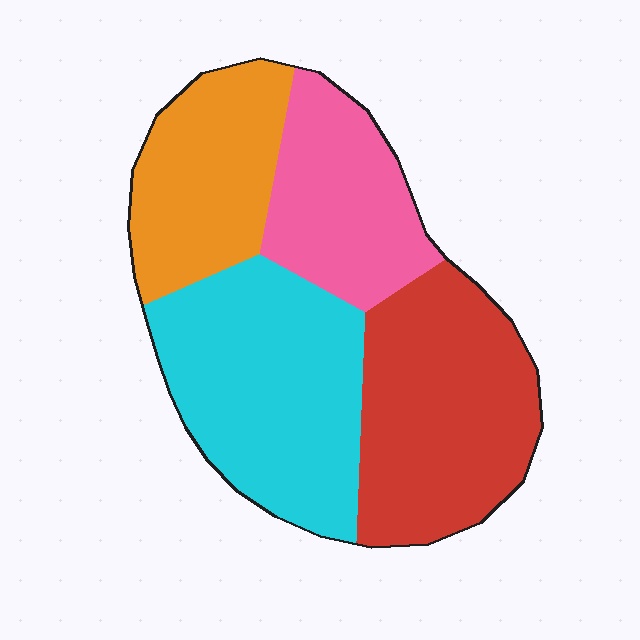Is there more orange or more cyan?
Cyan.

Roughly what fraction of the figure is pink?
Pink covers around 20% of the figure.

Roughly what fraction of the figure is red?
Red takes up about one third (1/3) of the figure.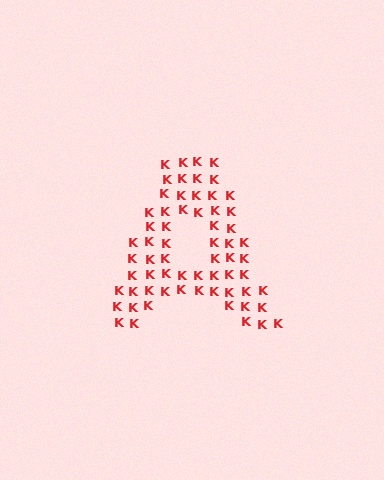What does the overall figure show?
The overall figure shows the letter A.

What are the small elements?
The small elements are letter K's.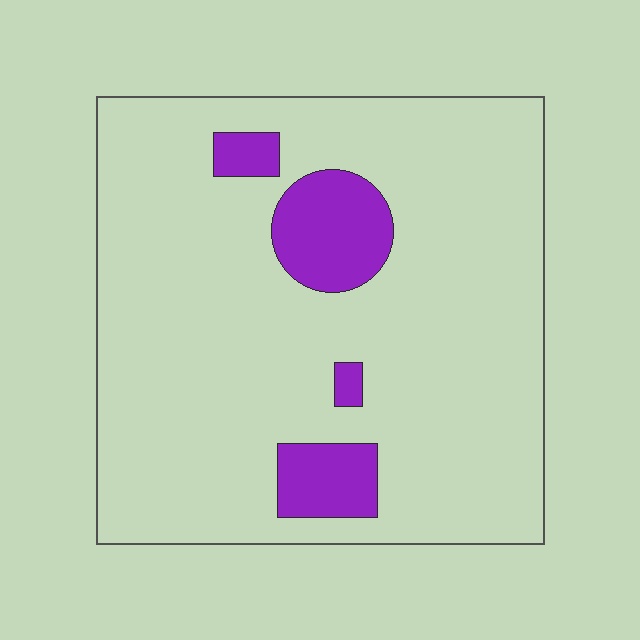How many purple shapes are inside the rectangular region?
4.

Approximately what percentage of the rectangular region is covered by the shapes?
Approximately 10%.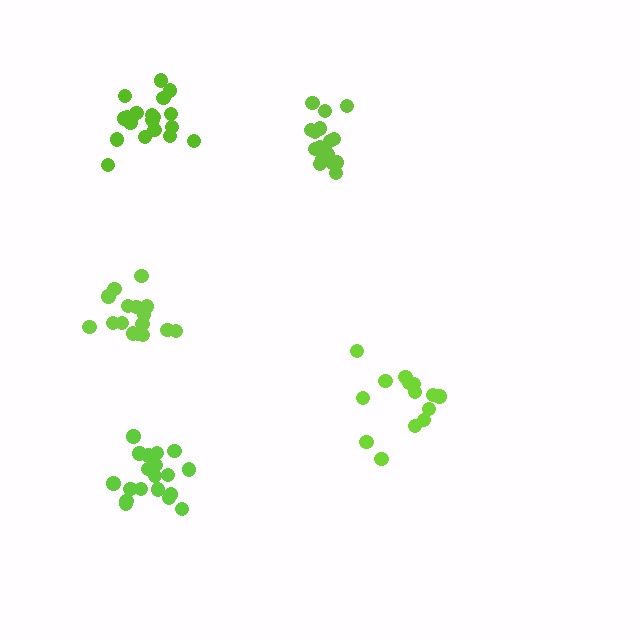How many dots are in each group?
Group 1: 16 dots, Group 2: 14 dots, Group 3: 20 dots, Group 4: 16 dots, Group 5: 19 dots (85 total).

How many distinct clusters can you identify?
There are 5 distinct clusters.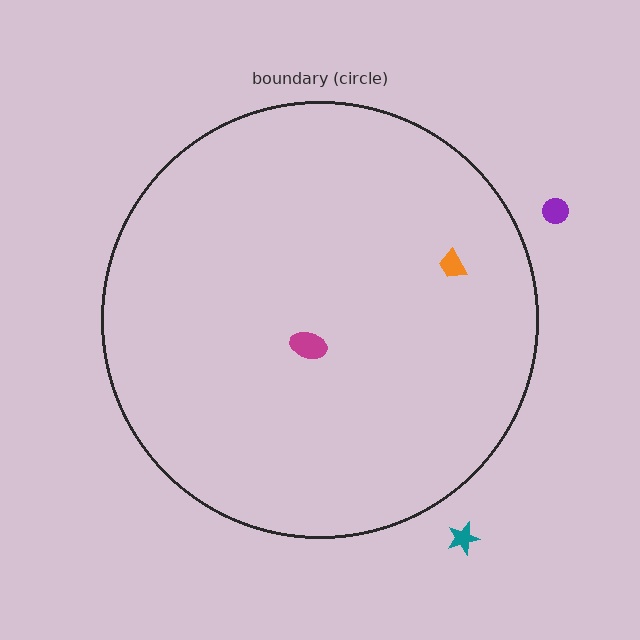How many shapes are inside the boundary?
2 inside, 2 outside.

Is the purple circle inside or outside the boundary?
Outside.